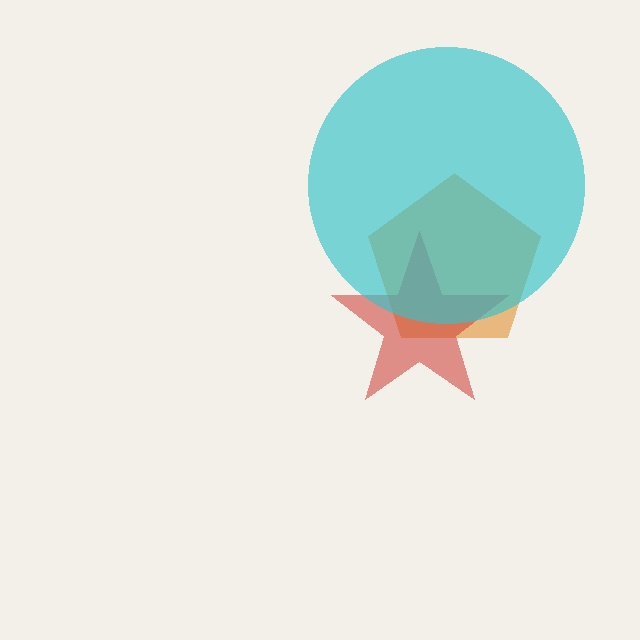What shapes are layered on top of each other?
The layered shapes are: an orange pentagon, a red star, a cyan circle.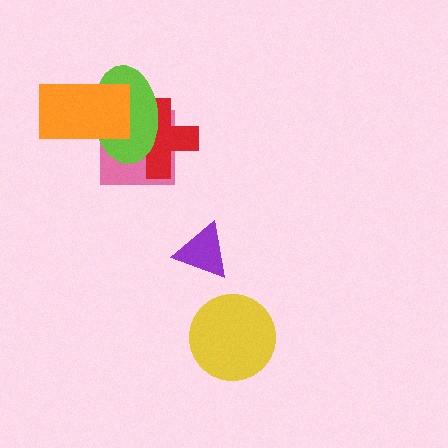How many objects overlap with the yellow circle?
0 objects overlap with the yellow circle.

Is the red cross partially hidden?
Yes, it is partially covered by another shape.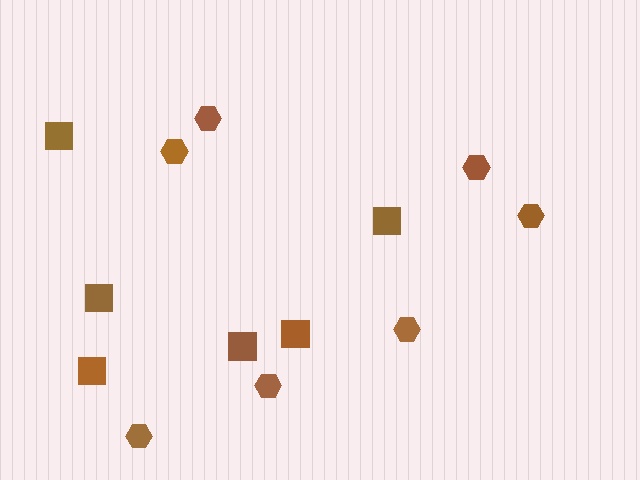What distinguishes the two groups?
There are 2 groups: one group of hexagons (7) and one group of squares (6).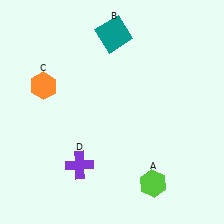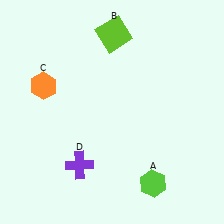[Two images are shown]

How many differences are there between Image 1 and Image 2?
There is 1 difference between the two images.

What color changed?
The square (B) changed from teal in Image 1 to lime in Image 2.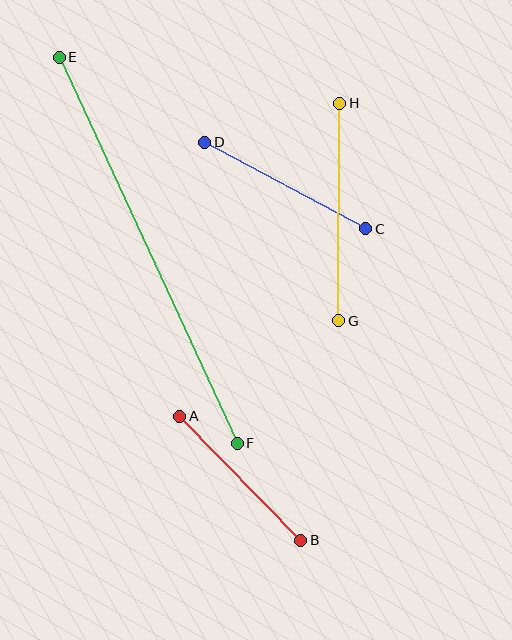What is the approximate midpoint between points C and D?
The midpoint is at approximately (285, 186) pixels.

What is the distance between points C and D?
The distance is approximately 183 pixels.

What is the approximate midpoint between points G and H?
The midpoint is at approximately (339, 212) pixels.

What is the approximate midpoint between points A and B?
The midpoint is at approximately (240, 478) pixels.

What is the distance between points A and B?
The distance is approximately 173 pixels.